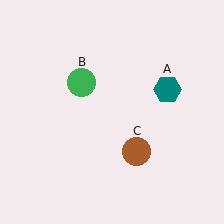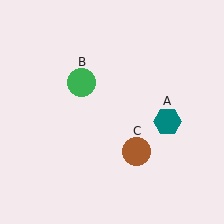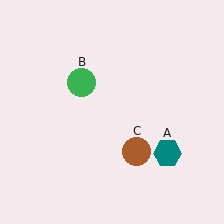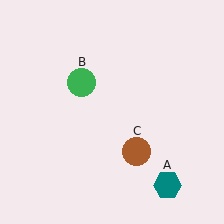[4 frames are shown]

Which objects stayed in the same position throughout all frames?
Green circle (object B) and brown circle (object C) remained stationary.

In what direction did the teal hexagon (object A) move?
The teal hexagon (object A) moved down.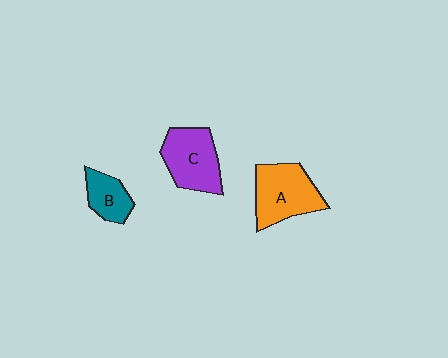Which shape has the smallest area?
Shape B (teal).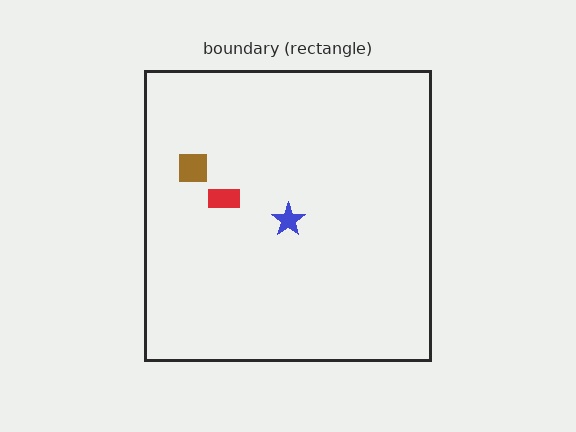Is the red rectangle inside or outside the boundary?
Inside.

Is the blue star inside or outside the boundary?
Inside.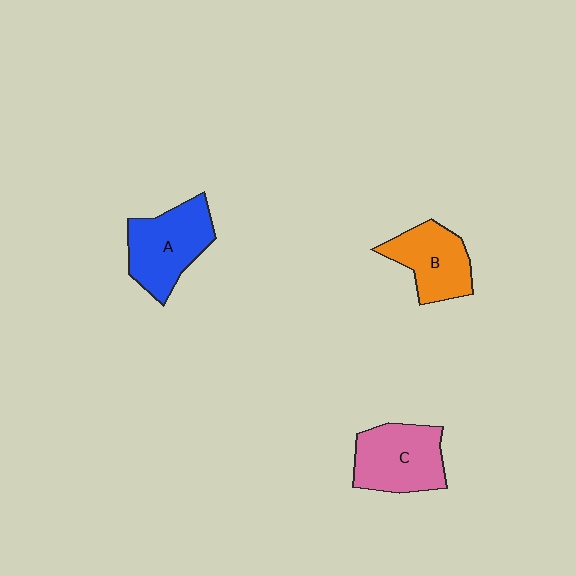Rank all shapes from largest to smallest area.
From largest to smallest: A (blue), C (pink), B (orange).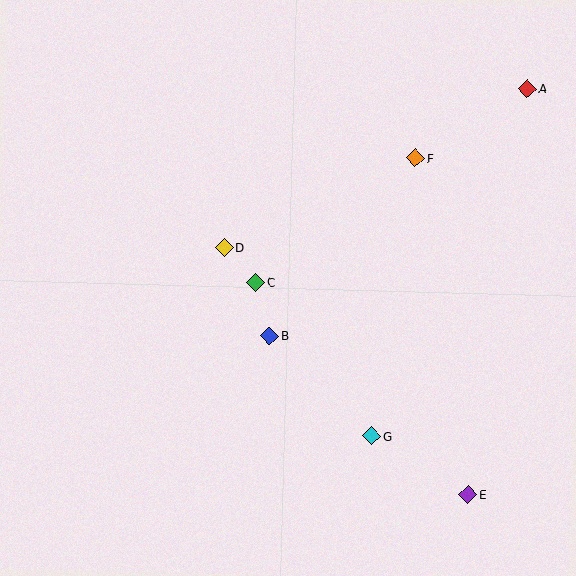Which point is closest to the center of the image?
Point C at (256, 282) is closest to the center.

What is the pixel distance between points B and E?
The distance between B and E is 254 pixels.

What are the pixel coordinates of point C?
Point C is at (256, 282).